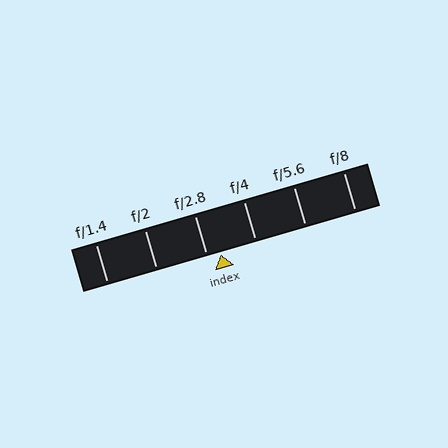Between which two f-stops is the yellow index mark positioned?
The index mark is between f/2.8 and f/4.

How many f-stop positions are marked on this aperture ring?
There are 6 f-stop positions marked.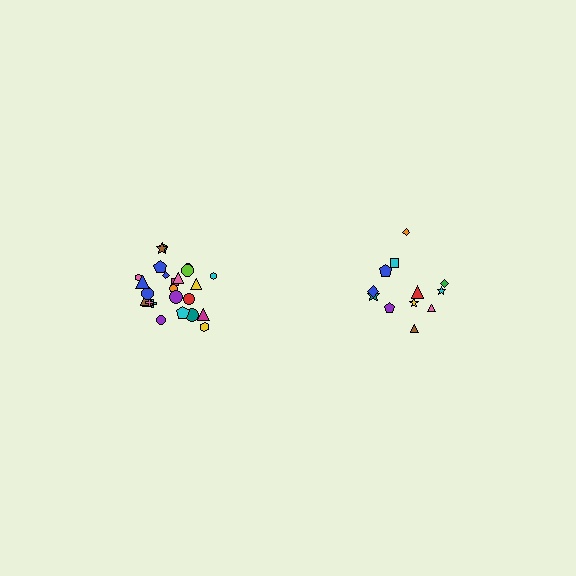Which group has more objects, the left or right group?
The left group.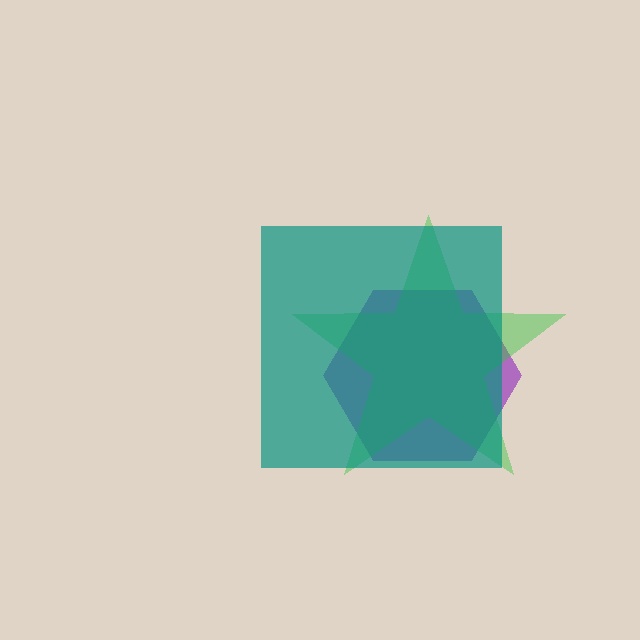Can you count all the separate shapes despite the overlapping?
Yes, there are 3 separate shapes.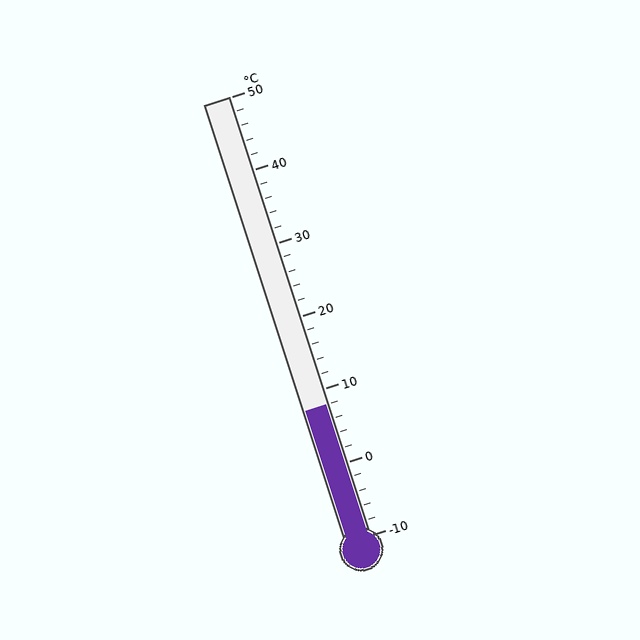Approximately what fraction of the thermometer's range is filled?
The thermometer is filled to approximately 30% of its range.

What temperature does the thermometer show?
The thermometer shows approximately 8°C.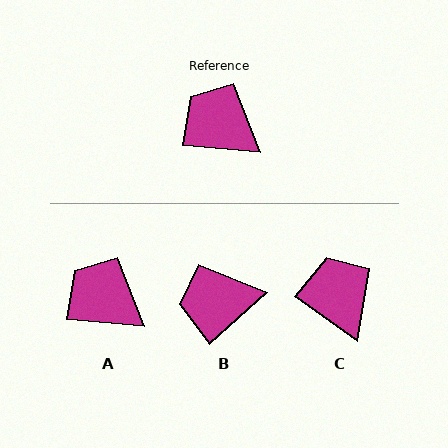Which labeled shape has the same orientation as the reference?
A.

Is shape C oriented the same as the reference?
No, it is off by about 30 degrees.